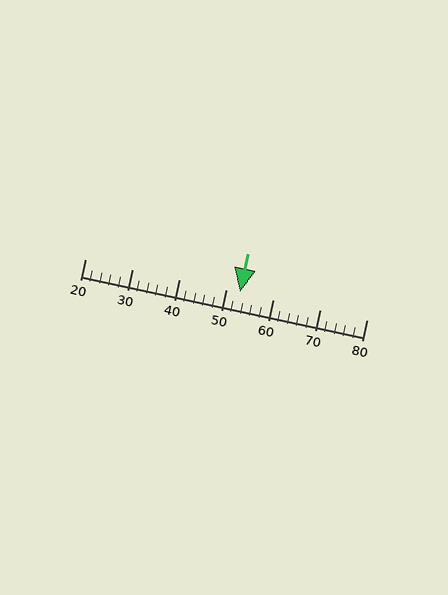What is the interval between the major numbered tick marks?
The major tick marks are spaced 10 units apart.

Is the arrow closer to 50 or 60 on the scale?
The arrow is closer to 50.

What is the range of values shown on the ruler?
The ruler shows values from 20 to 80.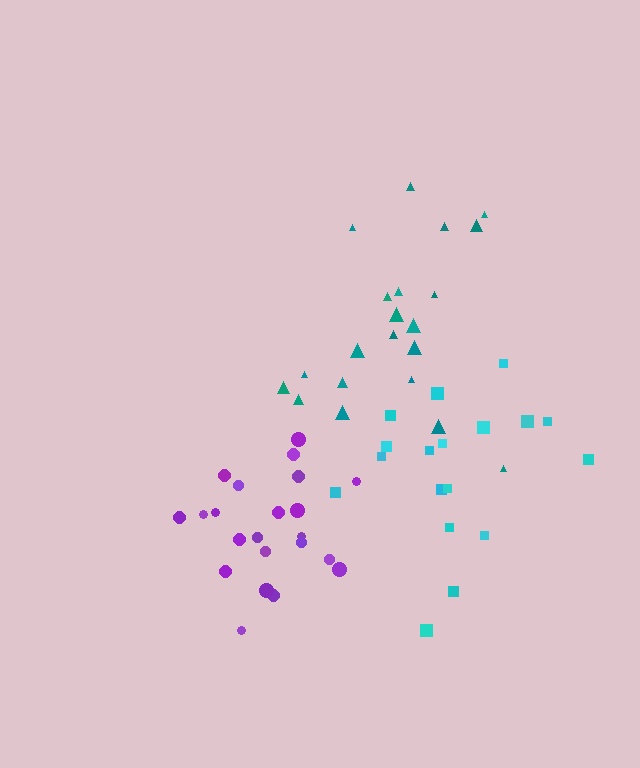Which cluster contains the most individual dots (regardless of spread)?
Purple (22).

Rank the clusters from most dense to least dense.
purple, cyan, teal.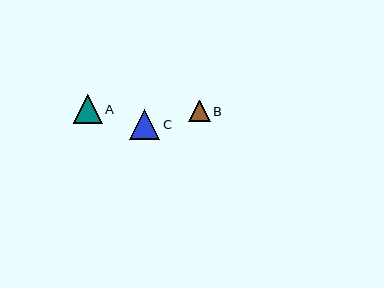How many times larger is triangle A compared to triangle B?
Triangle A is approximately 1.3 times the size of triangle B.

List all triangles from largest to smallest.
From largest to smallest: C, A, B.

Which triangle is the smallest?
Triangle B is the smallest with a size of approximately 22 pixels.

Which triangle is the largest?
Triangle C is the largest with a size of approximately 30 pixels.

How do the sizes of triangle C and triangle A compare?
Triangle C and triangle A are approximately the same size.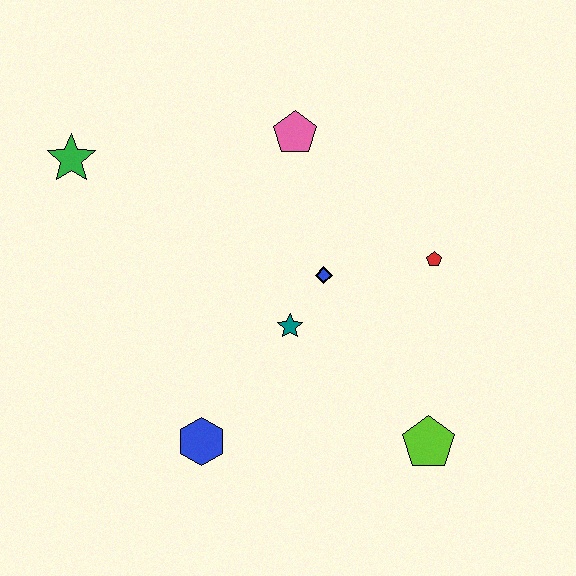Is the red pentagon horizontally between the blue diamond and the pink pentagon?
No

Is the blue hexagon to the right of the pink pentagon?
No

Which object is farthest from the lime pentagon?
The green star is farthest from the lime pentagon.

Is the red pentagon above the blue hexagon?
Yes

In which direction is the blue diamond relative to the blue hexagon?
The blue diamond is above the blue hexagon.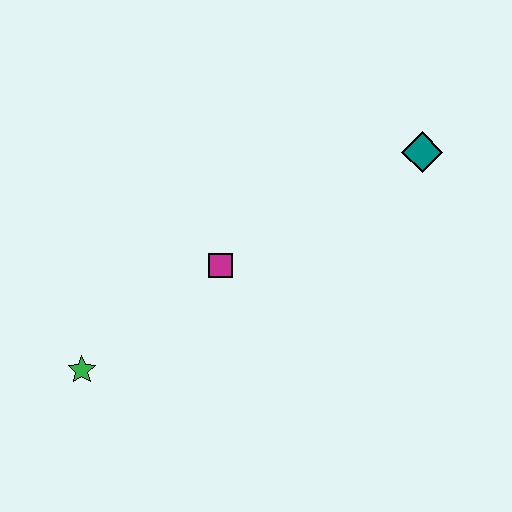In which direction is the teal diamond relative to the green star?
The teal diamond is to the right of the green star.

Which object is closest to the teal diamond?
The magenta square is closest to the teal diamond.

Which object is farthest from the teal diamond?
The green star is farthest from the teal diamond.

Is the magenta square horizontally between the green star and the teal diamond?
Yes